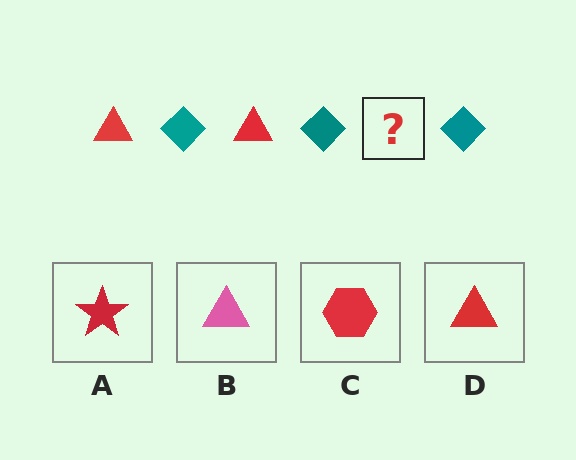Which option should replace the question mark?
Option D.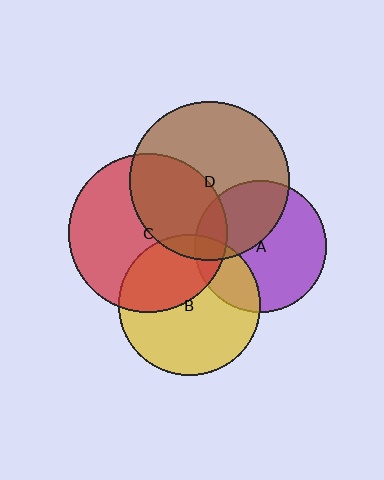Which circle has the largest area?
Circle D (brown).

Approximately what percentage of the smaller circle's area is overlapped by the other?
Approximately 10%.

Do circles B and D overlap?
Yes.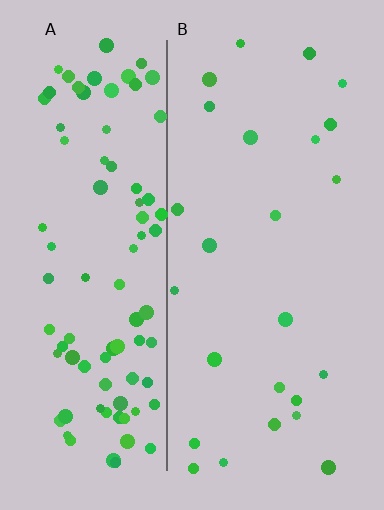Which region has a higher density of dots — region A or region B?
A (the left).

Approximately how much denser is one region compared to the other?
Approximately 3.8× — region A over region B.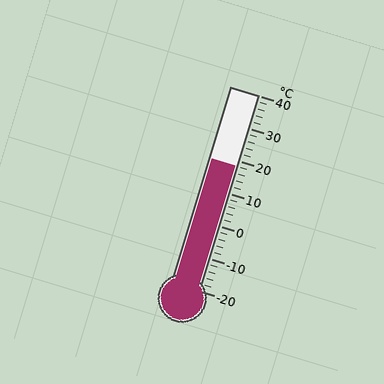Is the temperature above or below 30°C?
The temperature is below 30°C.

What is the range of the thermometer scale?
The thermometer scale ranges from -20°C to 40°C.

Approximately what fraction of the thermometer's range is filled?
The thermometer is filled to approximately 65% of its range.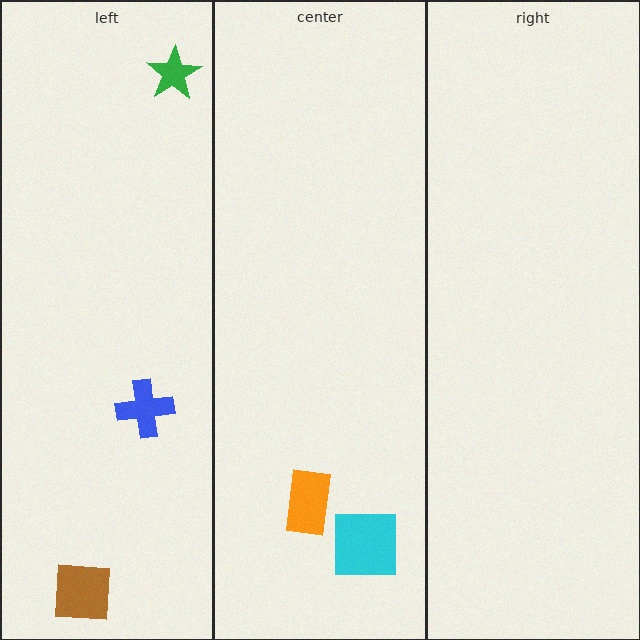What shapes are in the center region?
The orange rectangle, the cyan square.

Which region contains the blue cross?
The left region.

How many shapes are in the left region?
3.